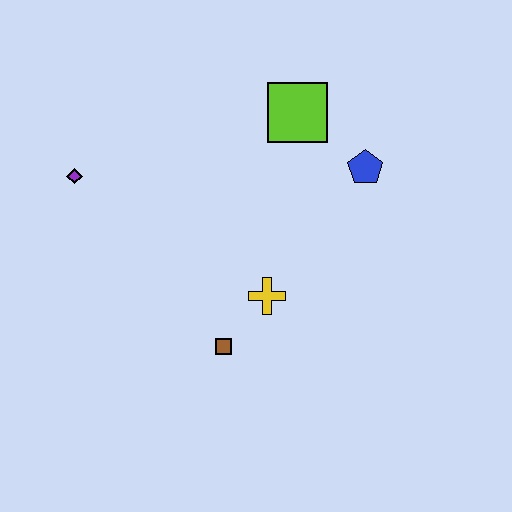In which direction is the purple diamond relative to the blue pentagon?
The purple diamond is to the left of the blue pentagon.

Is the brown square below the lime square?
Yes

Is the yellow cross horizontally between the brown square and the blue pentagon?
Yes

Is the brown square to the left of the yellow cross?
Yes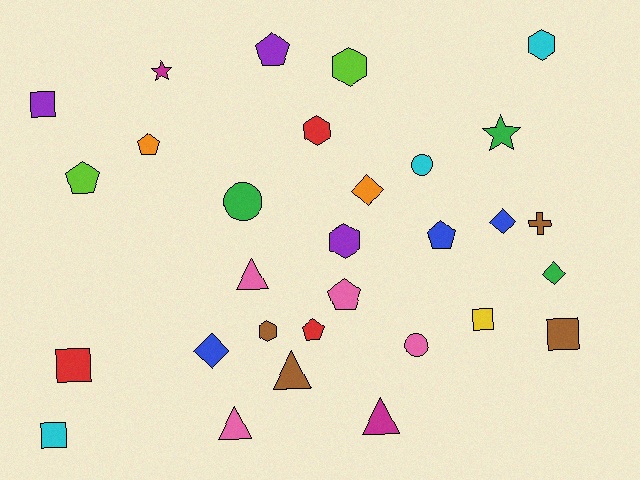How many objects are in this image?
There are 30 objects.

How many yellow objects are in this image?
There is 1 yellow object.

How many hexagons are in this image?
There are 5 hexagons.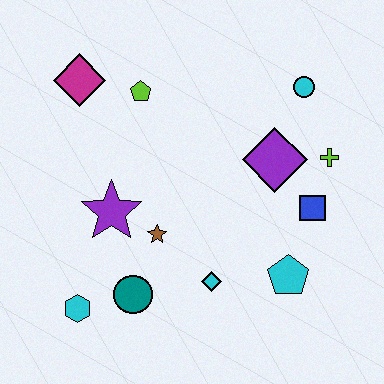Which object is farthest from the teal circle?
The cyan circle is farthest from the teal circle.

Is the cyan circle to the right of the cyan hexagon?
Yes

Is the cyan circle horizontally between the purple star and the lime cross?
Yes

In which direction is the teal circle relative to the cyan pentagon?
The teal circle is to the left of the cyan pentagon.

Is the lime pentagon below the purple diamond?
No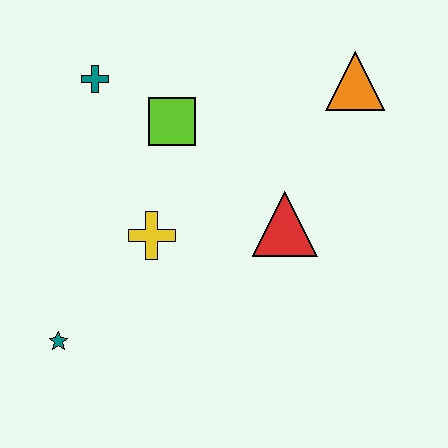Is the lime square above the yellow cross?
Yes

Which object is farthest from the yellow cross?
The orange triangle is farthest from the yellow cross.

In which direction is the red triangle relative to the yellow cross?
The red triangle is to the right of the yellow cross.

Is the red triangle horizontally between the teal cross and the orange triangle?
Yes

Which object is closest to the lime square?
The teal cross is closest to the lime square.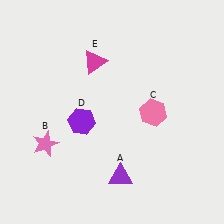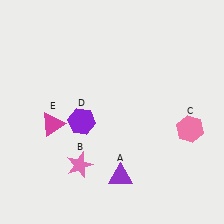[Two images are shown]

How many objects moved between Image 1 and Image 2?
3 objects moved between the two images.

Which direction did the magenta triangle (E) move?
The magenta triangle (E) moved down.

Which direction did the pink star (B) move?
The pink star (B) moved right.